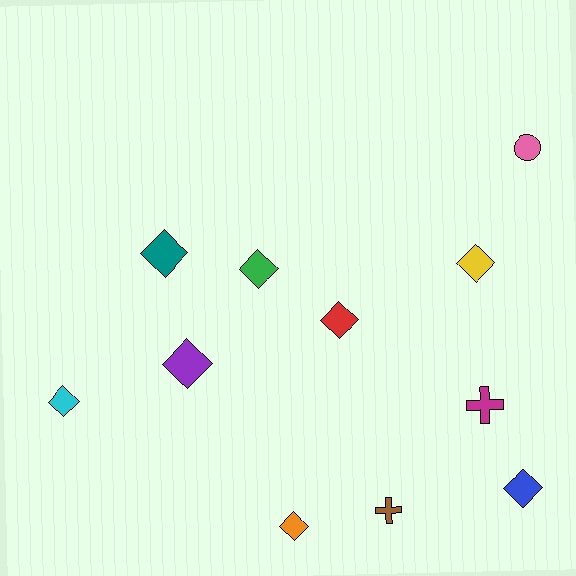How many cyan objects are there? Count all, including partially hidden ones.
There is 1 cyan object.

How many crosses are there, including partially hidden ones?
There are 2 crosses.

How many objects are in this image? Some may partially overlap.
There are 11 objects.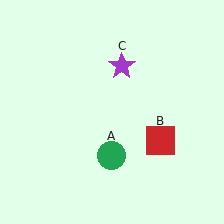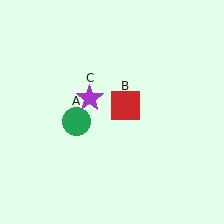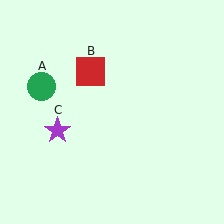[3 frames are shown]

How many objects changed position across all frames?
3 objects changed position: green circle (object A), red square (object B), purple star (object C).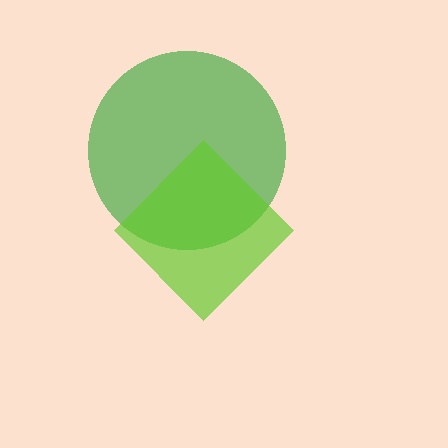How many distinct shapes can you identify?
There are 2 distinct shapes: a green circle, a lime diamond.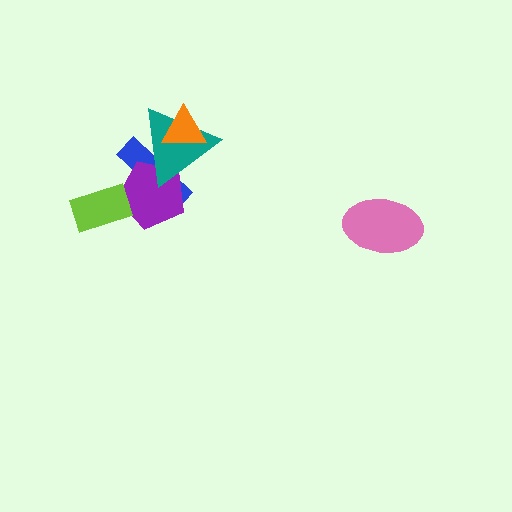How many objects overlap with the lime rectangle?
1 object overlaps with the lime rectangle.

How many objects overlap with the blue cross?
3 objects overlap with the blue cross.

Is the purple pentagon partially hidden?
Yes, it is partially covered by another shape.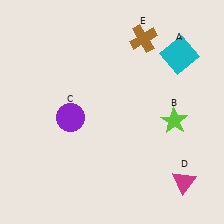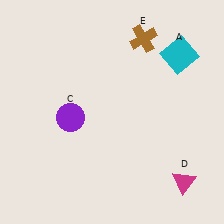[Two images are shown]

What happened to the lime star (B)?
The lime star (B) was removed in Image 2. It was in the bottom-right area of Image 1.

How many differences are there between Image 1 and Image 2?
There is 1 difference between the two images.